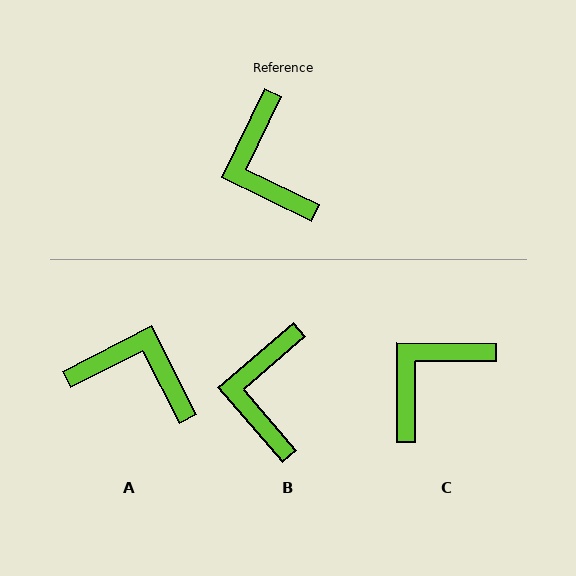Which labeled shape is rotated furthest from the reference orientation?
A, about 127 degrees away.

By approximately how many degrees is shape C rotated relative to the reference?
Approximately 64 degrees clockwise.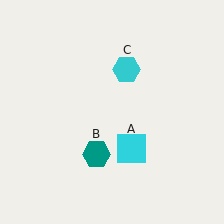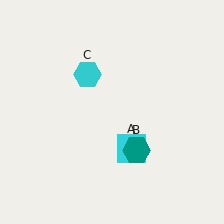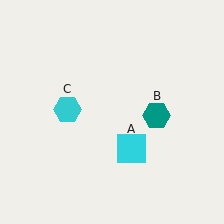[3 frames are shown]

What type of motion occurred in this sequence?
The teal hexagon (object B), cyan hexagon (object C) rotated counterclockwise around the center of the scene.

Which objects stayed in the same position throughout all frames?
Cyan square (object A) remained stationary.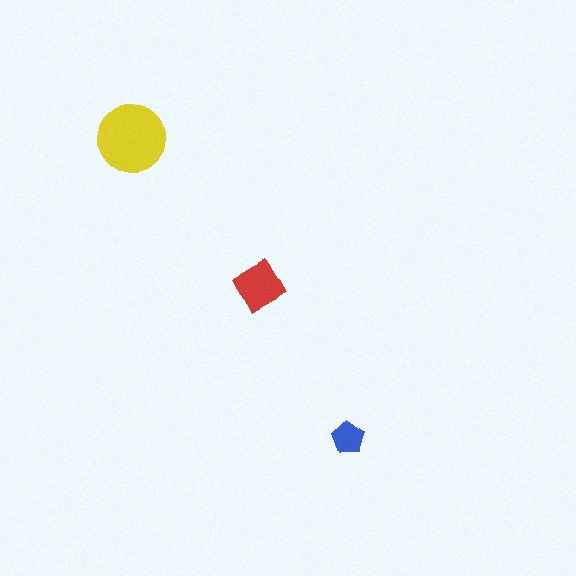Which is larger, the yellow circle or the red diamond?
The yellow circle.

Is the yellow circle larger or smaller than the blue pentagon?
Larger.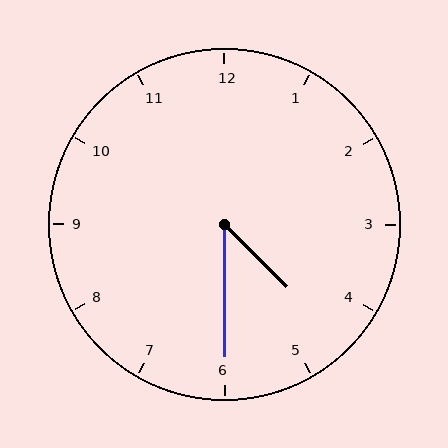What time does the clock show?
4:30.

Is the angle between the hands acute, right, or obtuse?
It is acute.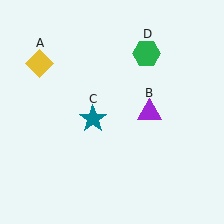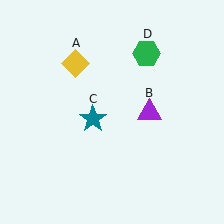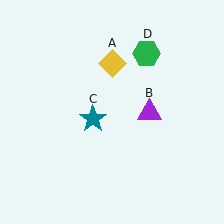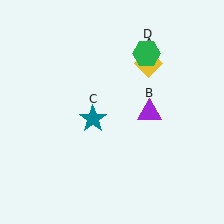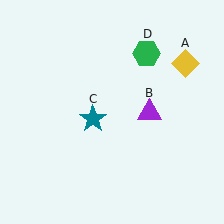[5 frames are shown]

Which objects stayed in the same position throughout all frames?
Purple triangle (object B) and teal star (object C) and green hexagon (object D) remained stationary.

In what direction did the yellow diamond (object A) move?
The yellow diamond (object A) moved right.